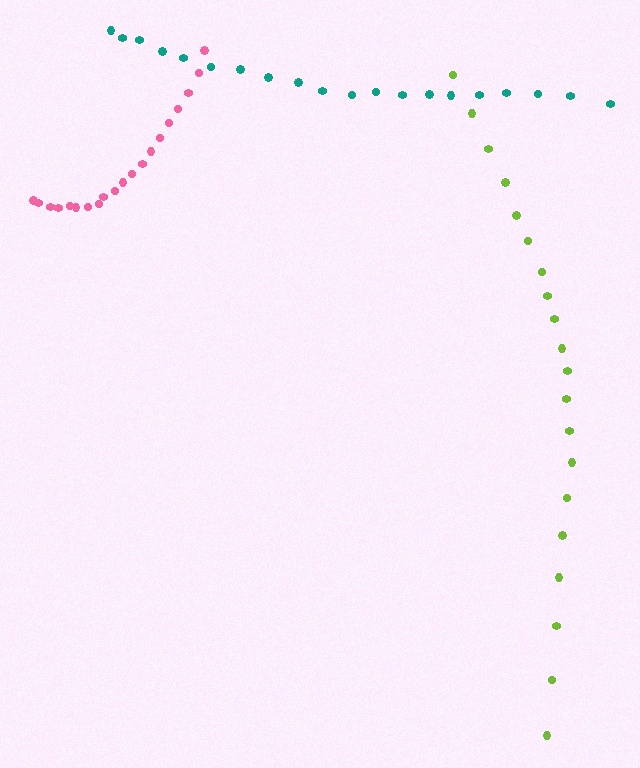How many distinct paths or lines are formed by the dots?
There are 3 distinct paths.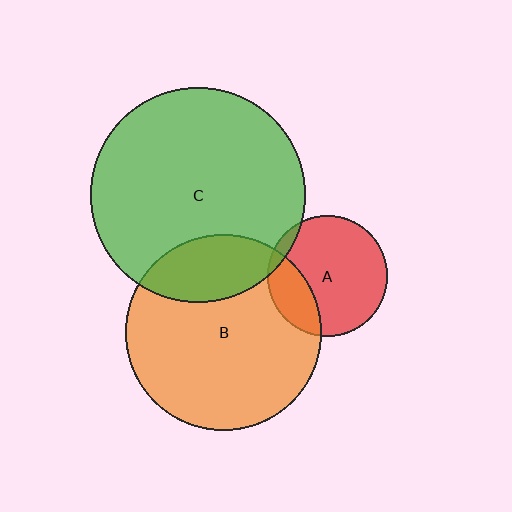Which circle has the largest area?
Circle C (green).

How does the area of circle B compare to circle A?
Approximately 2.6 times.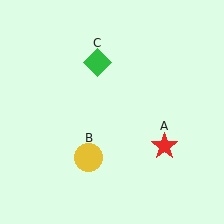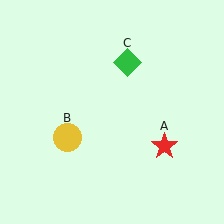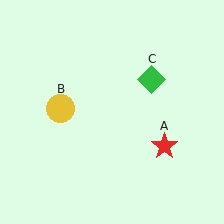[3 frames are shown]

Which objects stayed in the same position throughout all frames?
Red star (object A) remained stationary.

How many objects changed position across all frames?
2 objects changed position: yellow circle (object B), green diamond (object C).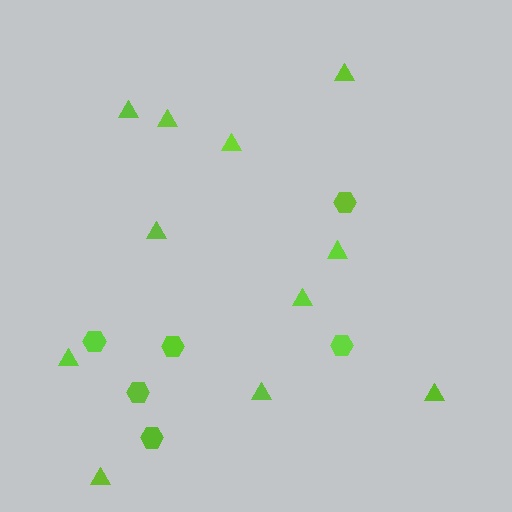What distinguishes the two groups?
There are 2 groups: one group of hexagons (6) and one group of triangles (11).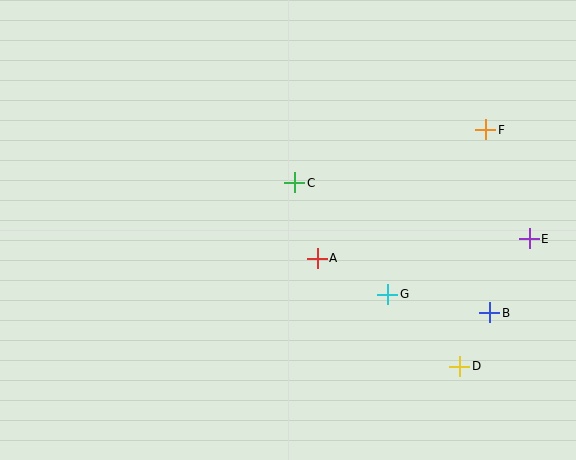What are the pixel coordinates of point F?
Point F is at (486, 130).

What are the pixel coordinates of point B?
Point B is at (490, 313).